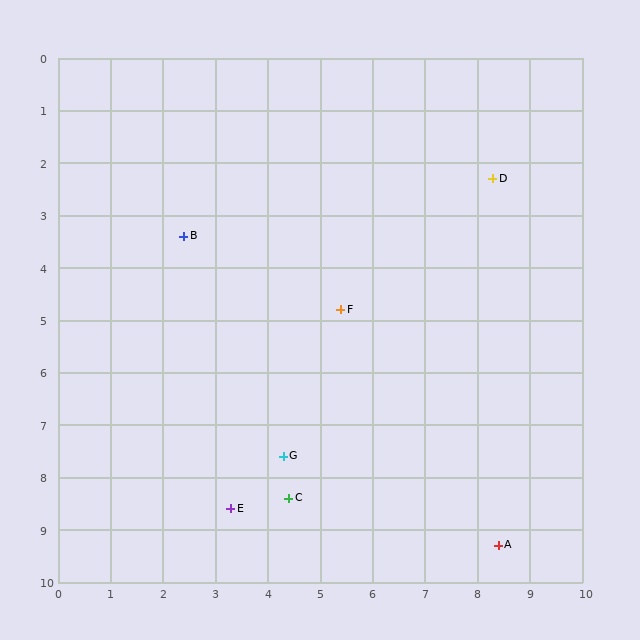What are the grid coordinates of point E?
Point E is at approximately (3.3, 8.6).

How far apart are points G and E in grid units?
Points G and E are about 1.4 grid units apart.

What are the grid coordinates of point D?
Point D is at approximately (8.3, 2.3).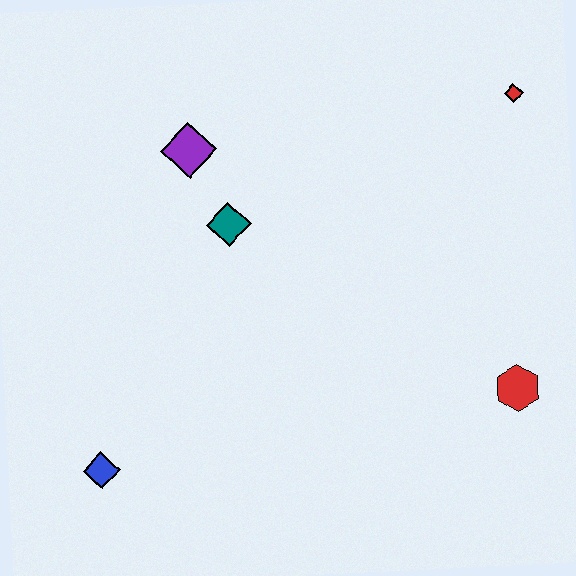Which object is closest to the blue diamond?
The teal diamond is closest to the blue diamond.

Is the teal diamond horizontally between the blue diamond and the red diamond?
Yes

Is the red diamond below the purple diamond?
No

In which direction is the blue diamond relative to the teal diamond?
The blue diamond is below the teal diamond.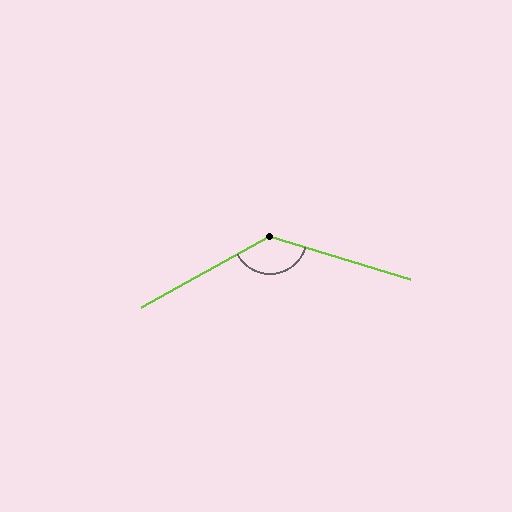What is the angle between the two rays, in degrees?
Approximately 134 degrees.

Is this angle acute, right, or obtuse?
It is obtuse.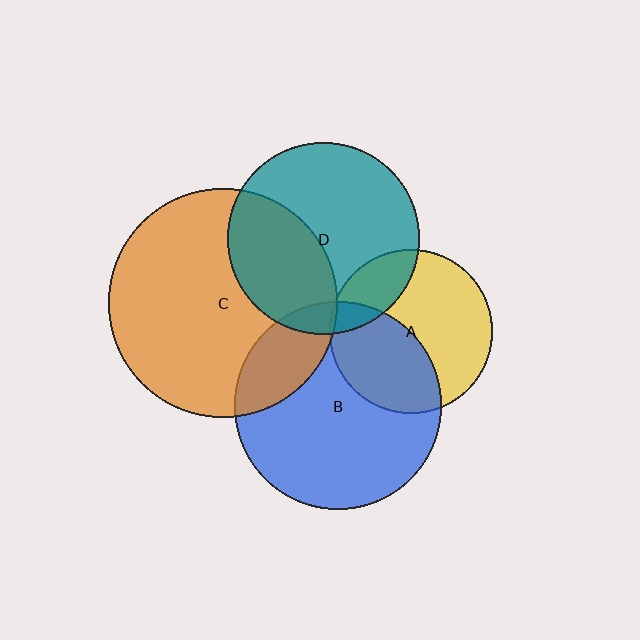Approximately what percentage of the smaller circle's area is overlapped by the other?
Approximately 5%.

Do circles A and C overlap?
Yes.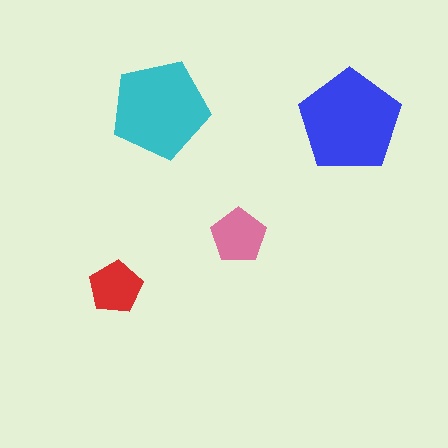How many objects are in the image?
There are 4 objects in the image.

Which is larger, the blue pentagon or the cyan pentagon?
The blue one.